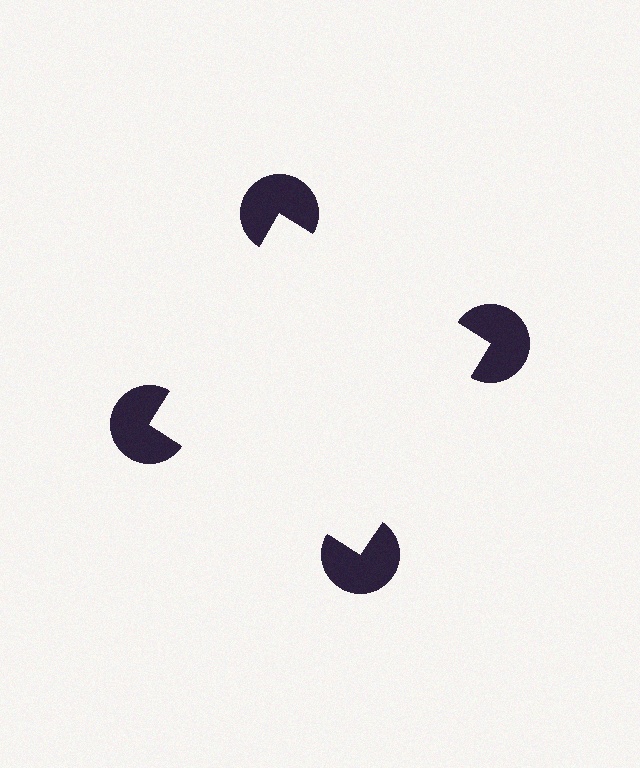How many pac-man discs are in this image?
There are 4 — one at each vertex of the illusory square.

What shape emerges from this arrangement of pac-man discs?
An illusory square — its edges are inferred from the aligned wedge cuts in the pac-man discs, not physically drawn.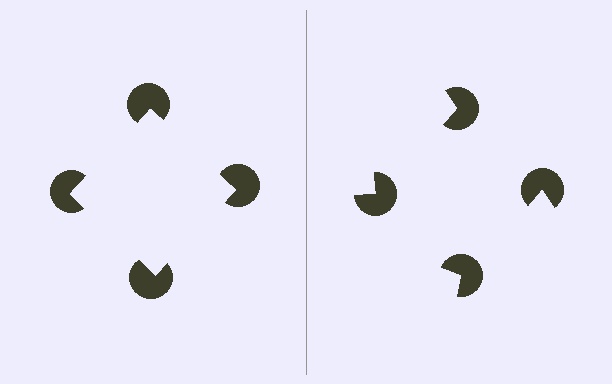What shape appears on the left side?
An illusory square.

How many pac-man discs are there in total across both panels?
8 — 4 on each side.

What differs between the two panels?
The pac-man discs are positioned identically on both sides; only the wedge orientations differ. On the left they align to a square; on the right they are misaligned.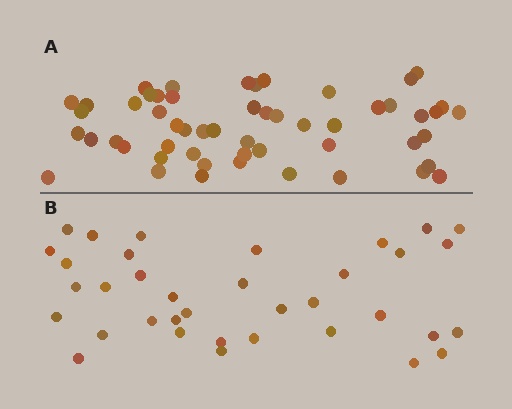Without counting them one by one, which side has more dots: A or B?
Region A (the top region) has more dots.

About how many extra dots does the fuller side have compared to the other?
Region A has approximately 20 more dots than region B.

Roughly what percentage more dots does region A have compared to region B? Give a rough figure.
About 50% more.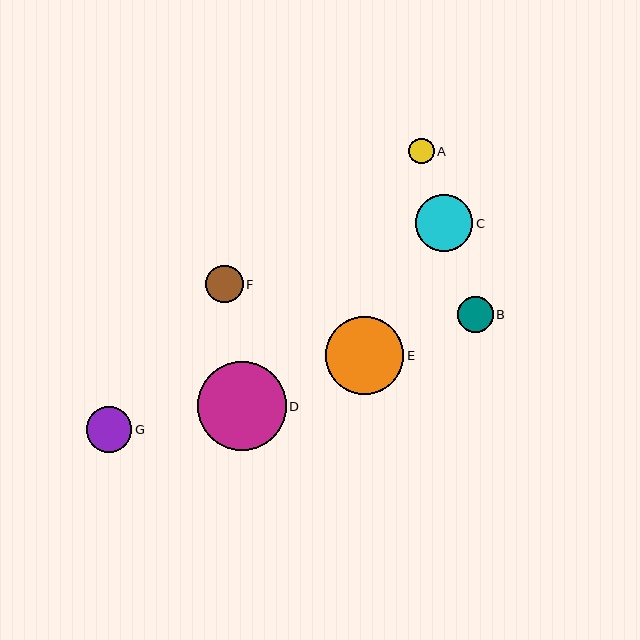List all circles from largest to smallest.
From largest to smallest: D, E, C, G, F, B, A.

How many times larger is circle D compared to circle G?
Circle D is approximately 1.9 times the size of circle G.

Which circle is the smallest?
Circle A is the smallest with a size of approximately 25 pixels.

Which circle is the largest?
Circle D is the largest with a size of approximately 89 pixels.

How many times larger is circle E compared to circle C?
Circle E is approximately 1.4 times the size of circle C.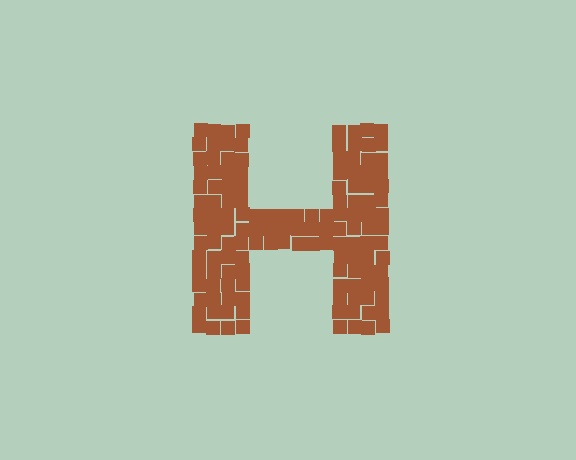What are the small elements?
The small elements are squares.